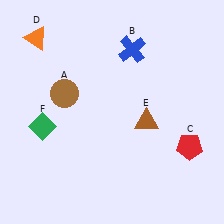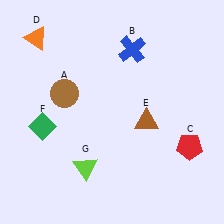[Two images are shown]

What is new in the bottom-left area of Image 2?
A lime triangle (G) was added in the bottom-left area of Image 2.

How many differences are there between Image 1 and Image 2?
There is 1 difference between the two images.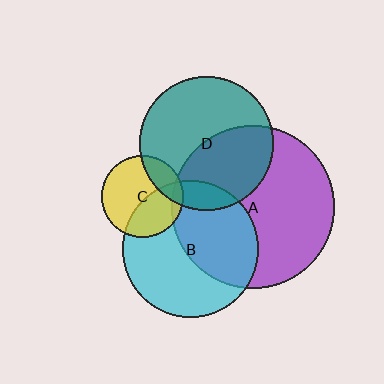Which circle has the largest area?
Circle A (purple).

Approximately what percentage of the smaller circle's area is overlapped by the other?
Approximately 20%.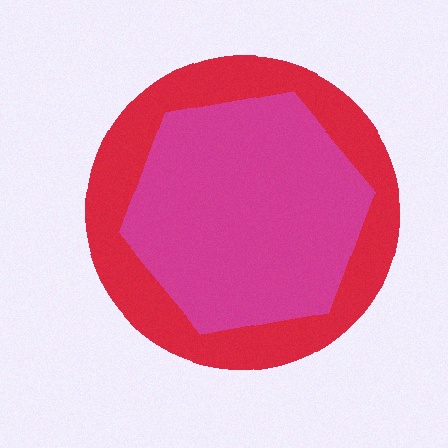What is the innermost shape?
The magenta hexagon.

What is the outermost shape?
The red circle.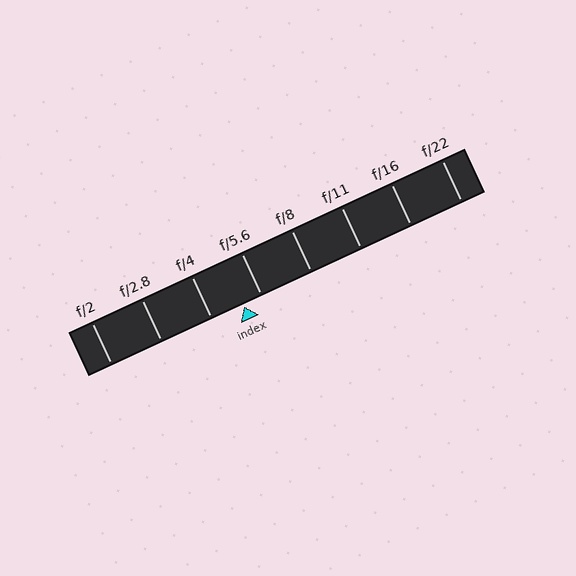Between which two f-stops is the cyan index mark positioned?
The index mark is between f/4 and f/5.6.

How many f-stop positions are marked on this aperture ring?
There are 8 f-stop positions marked.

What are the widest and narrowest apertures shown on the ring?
The widest aperture shown is f/2 and the narrowest is f/22.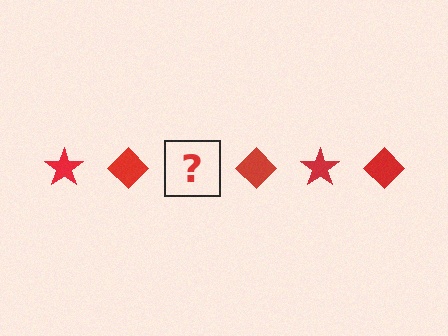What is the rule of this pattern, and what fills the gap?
The rule is that the pattern cycles through star, diamond shapes in red. The gap should be filled with a red star.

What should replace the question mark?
The question mark should be replaced with a red star.